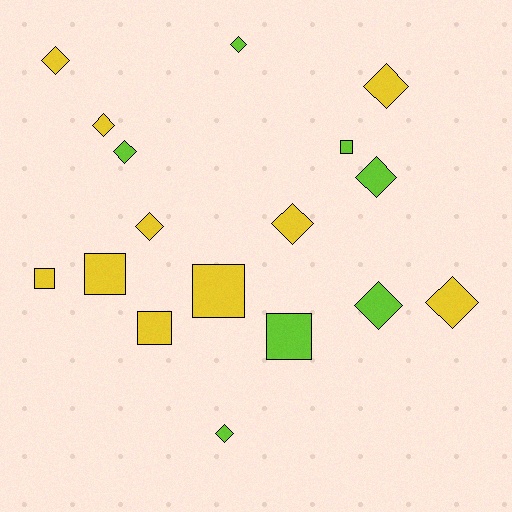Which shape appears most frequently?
Diamond, with 11 objects.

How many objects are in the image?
There are 17 objects.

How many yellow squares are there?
There are 4 yellow squares.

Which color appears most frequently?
Yellow, with 10 objects.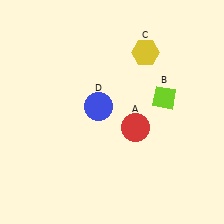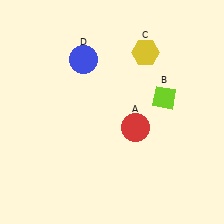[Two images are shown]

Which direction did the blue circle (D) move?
The blue circle (D) moved up.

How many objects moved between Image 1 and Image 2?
1 object moved between the two images.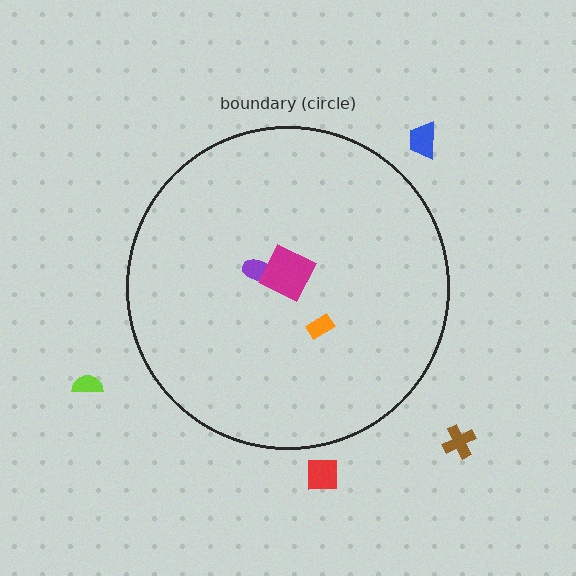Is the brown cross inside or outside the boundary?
Outside.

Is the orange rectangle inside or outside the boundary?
Inside.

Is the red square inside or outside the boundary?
Outside.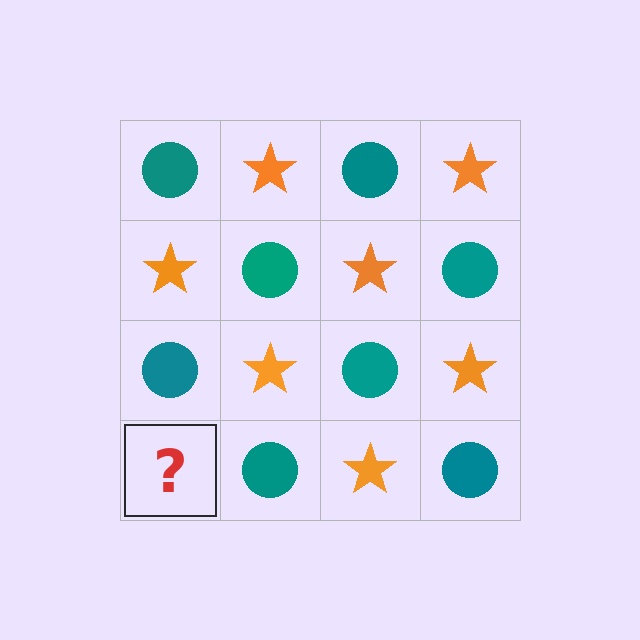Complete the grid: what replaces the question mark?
The question mark should be replaced with an orange star.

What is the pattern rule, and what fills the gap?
The rule is that it alternates teal circle and orange star in a checkerboard pattern. The gap should be filled with an orange star.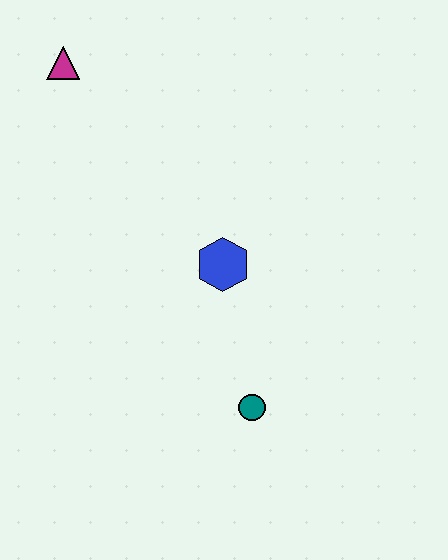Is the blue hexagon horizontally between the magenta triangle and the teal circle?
Yes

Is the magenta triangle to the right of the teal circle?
No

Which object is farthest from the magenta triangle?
The teal circle is farthest from the magenta triangle.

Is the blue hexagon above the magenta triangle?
No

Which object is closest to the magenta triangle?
The blue hexagon is closest to the magenta triangle.